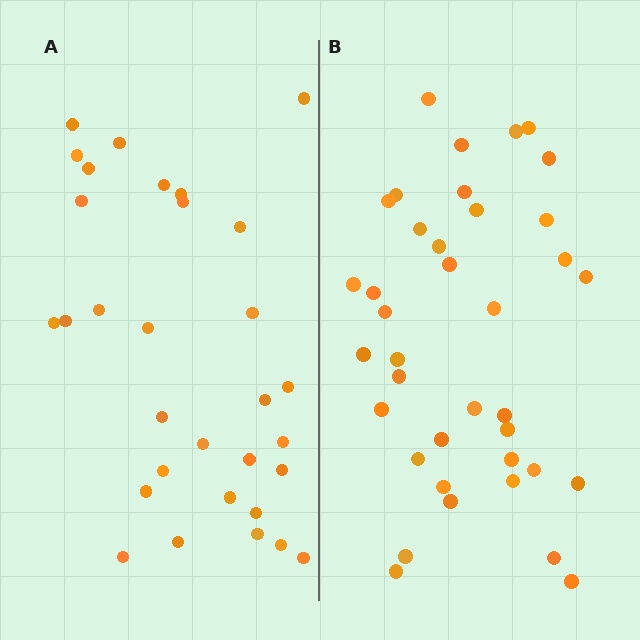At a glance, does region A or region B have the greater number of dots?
Region B (the right region) has more dots.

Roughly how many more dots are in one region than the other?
Region B has roughly 8 or so more dots than region A.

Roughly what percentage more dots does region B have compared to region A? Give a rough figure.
About 25% more.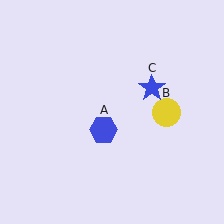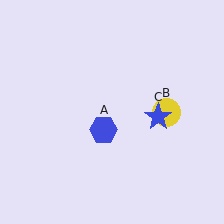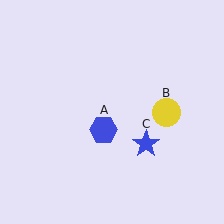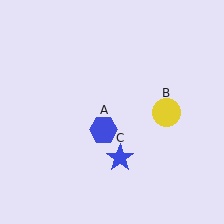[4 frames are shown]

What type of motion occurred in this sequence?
The blue star (object C) rotated clockwise around the center of the scene.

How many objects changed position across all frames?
1 object changed position: blue star (object C).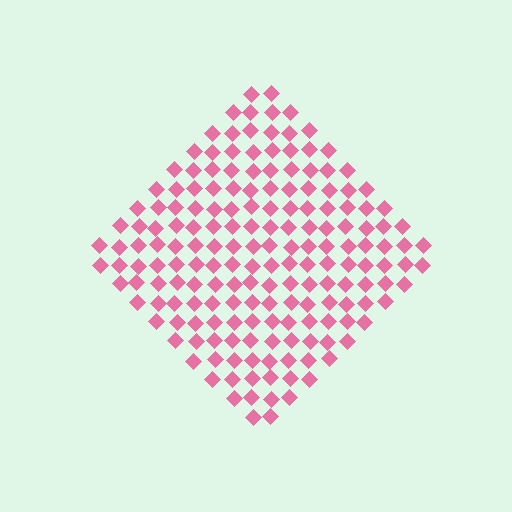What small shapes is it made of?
It is made of small diamonds.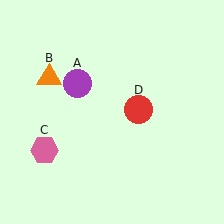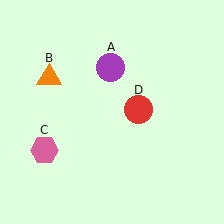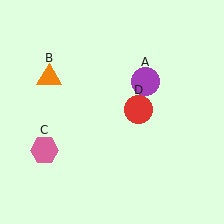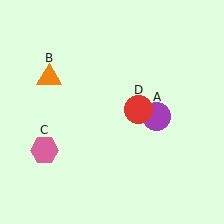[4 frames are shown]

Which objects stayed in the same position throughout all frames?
Orange triangle (object B) and pink hexagon (object C) and red circle (object D) remained stationary.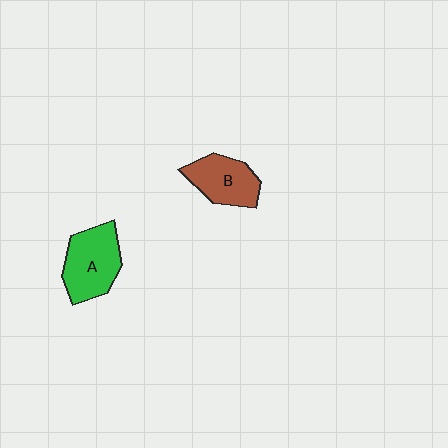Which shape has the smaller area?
Shape B (brown).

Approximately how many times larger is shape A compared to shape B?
Approximately 1.2 times.